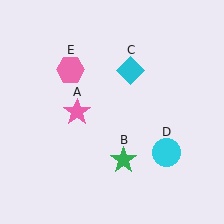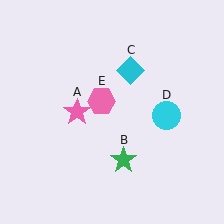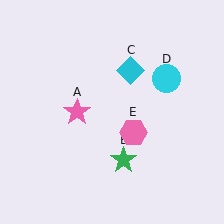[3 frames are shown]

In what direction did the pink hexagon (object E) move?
The pink hexagon (object E) moved down and to the right.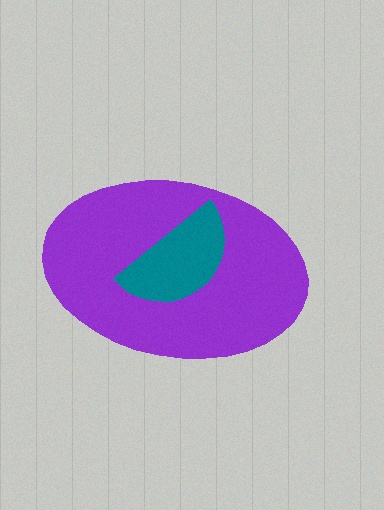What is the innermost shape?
The teal semicircle.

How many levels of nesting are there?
2.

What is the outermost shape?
The purple ellipse.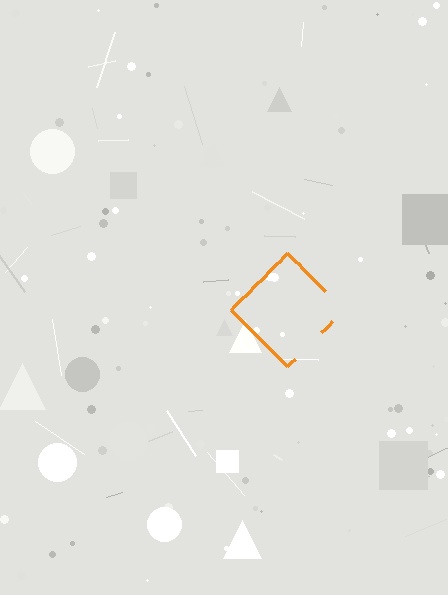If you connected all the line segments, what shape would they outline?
They would outline a diamond.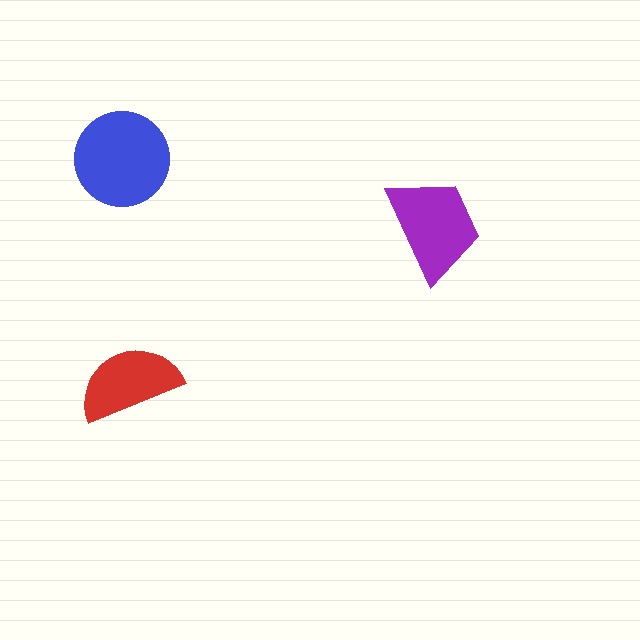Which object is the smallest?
The red semicircle.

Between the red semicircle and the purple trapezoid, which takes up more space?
The purple trapezoid.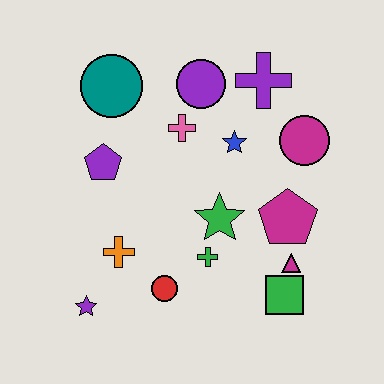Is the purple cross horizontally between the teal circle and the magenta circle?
Yes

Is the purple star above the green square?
No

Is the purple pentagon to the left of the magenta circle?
Yes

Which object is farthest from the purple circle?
The purple star is farthest from the purple circle.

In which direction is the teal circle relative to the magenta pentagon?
The teal circle is to the left of the magenta pentagon.